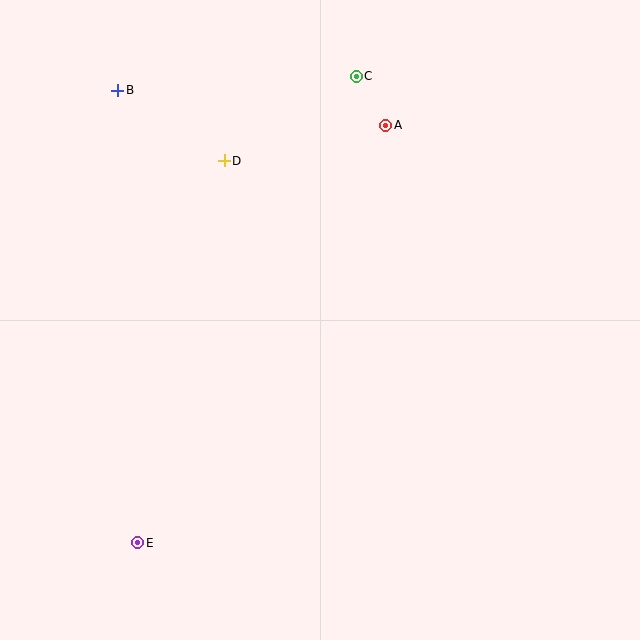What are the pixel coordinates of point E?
Point E is at (138, 543).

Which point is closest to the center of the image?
Point D at (224, 161) is closest to the center.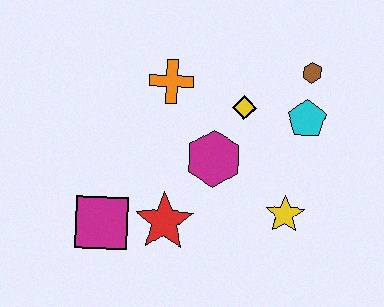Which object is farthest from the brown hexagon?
The magenta square is farthest from the brown hexagon.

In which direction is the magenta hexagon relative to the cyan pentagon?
The magenta hexagon is to the left of the cyan pentagon.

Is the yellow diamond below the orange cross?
Yes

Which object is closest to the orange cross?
The yellow diamond is closest to the orange cross.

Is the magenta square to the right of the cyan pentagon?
No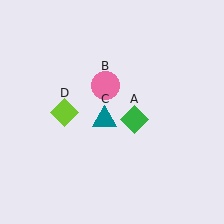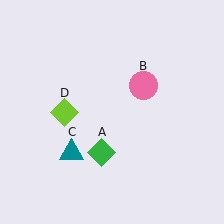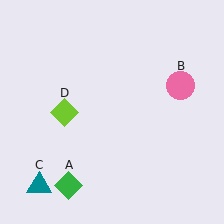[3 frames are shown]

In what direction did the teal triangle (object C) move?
The teal triangle (object C) moved down and to the left.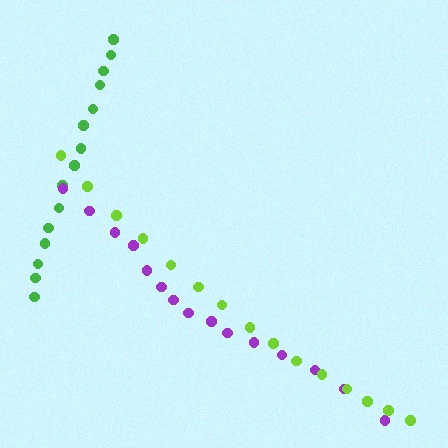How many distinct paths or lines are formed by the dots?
There are 3 distinct paths.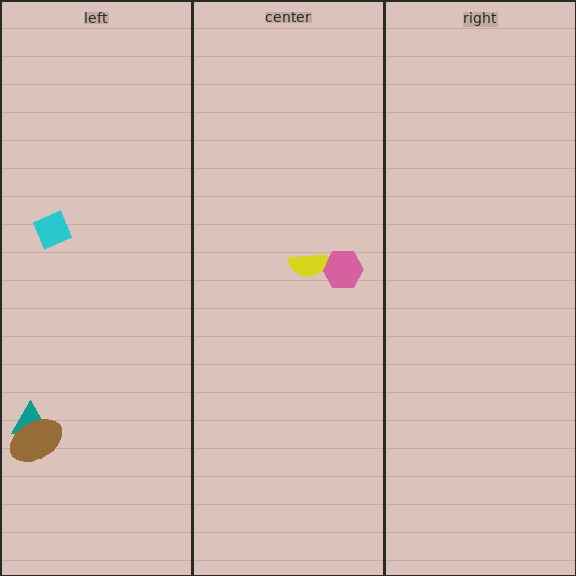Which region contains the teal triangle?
The left region.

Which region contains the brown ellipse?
The left region.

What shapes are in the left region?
The cyan diamond, the teal triangle, the brown ellipse.